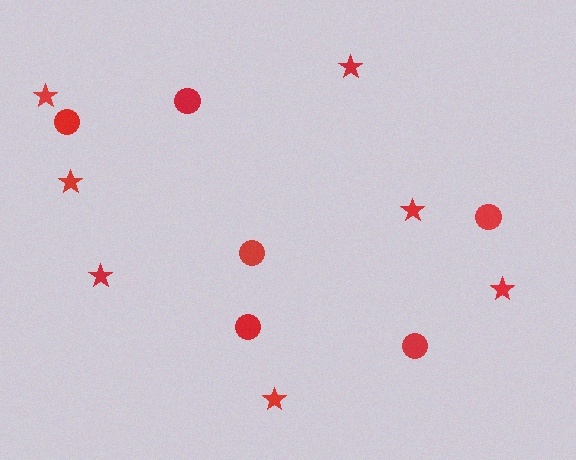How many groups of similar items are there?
There are 2 groups: one group of circles (6) and one group of stars (7).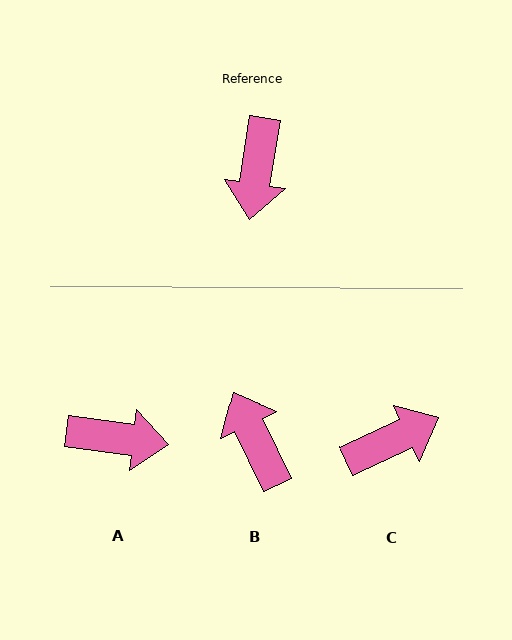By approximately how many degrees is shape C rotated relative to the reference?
Approximately 124 degrees counter-clockwise.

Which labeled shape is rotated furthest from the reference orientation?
B, about 146 degrees away.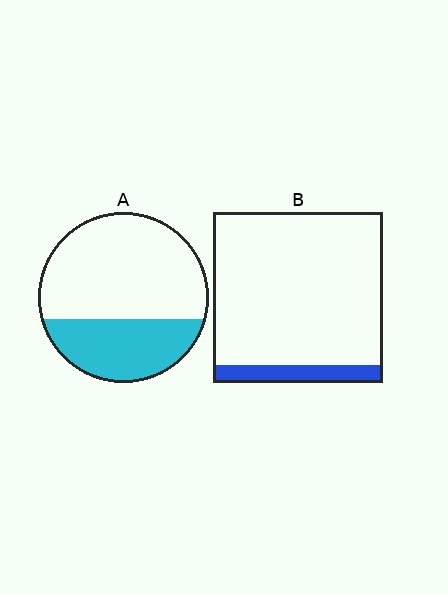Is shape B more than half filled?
No.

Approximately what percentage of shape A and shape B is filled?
A is approximately 35% and B is approximately 10%.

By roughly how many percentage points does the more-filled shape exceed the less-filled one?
By roughly 25 percentage points (A over B).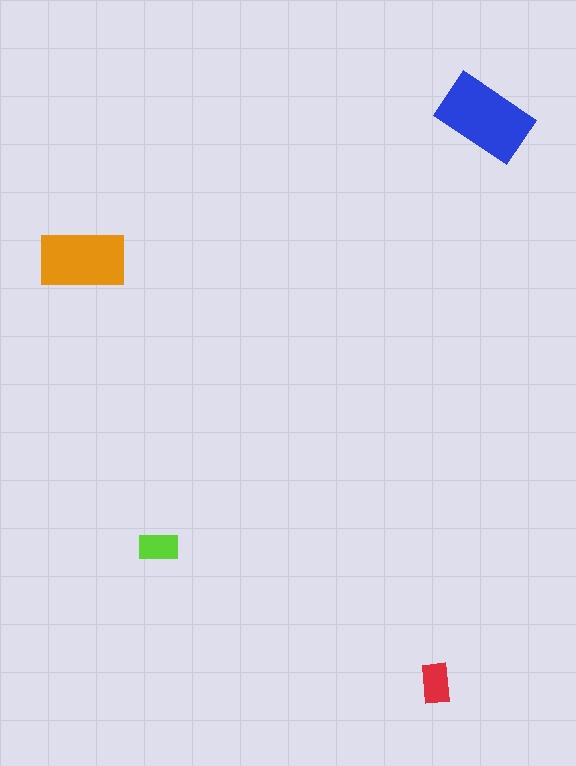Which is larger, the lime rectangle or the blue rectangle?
The blue one.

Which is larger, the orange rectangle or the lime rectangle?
The orange one.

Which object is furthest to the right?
The blue rectangle is rightmost.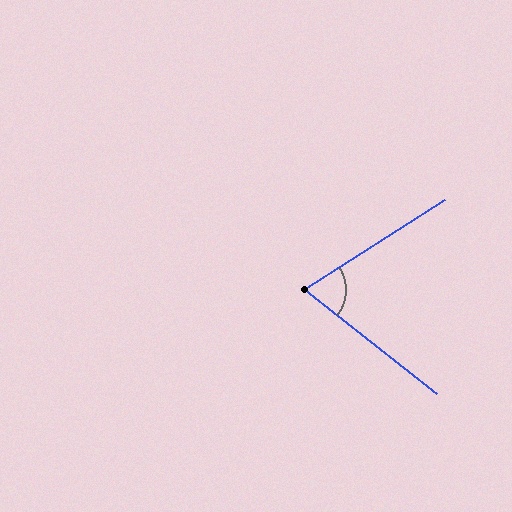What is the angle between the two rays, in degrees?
Approximately 71 degrees.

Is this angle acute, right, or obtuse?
It is acute.